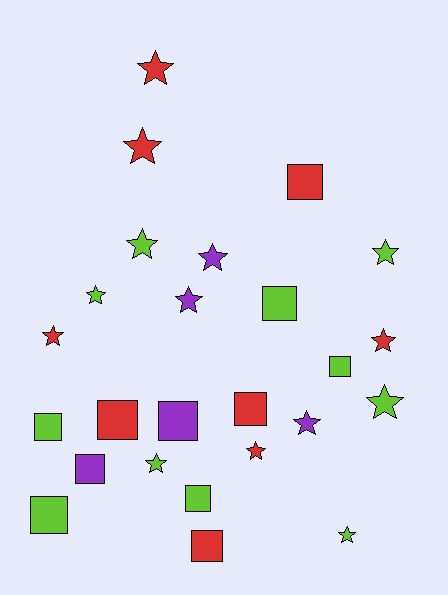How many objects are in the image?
There are 25 objects.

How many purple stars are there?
There are 3 purple stars.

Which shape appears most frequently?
Star, with 14 objects.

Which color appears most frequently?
Lime, with 11 objects.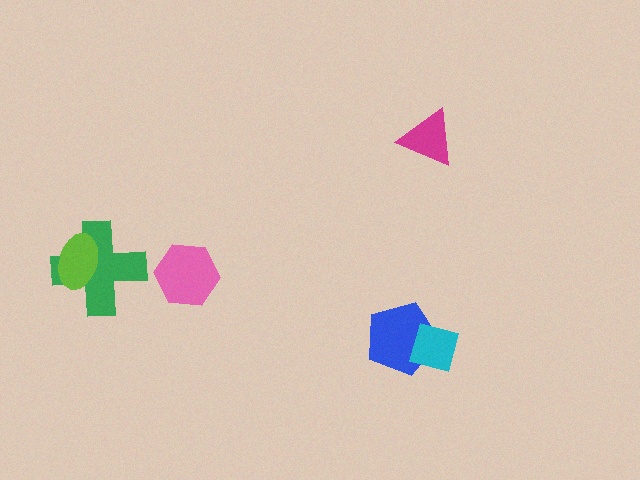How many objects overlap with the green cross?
1 object overlaps with the green cross.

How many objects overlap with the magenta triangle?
0 objects overlap with the magenta triangle.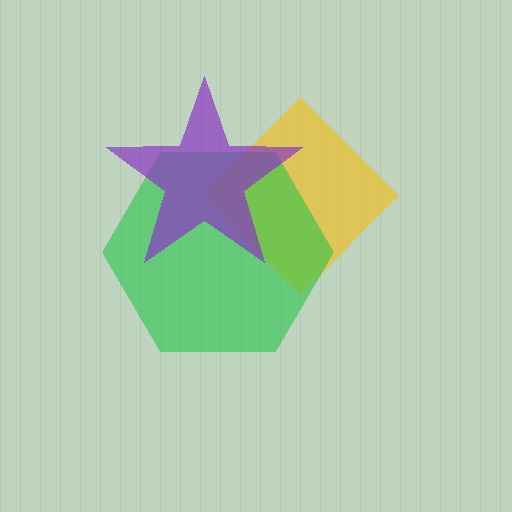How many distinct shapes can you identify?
There are 3 distinct shapes: a yellow diamond, a green hexagon, a purple star.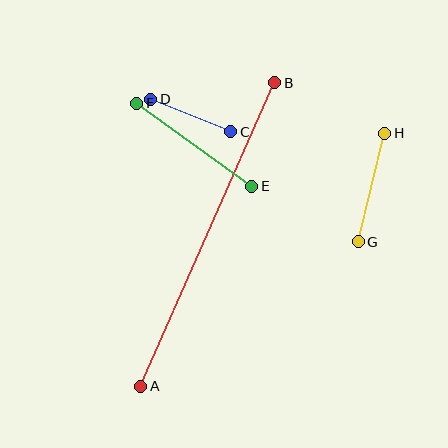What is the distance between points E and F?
The distance is approximately 142 pixels.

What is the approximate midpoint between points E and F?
The midpoint is at approximately (194, 145) pixels.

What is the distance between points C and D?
The distance is approximately 86 pixels.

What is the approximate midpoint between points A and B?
The midpoint is at approximately (208, 235) pixels.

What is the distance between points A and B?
The distance is approximately 332 pixels.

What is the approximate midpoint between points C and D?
The midpoint is at approximately (191, 115) pixels.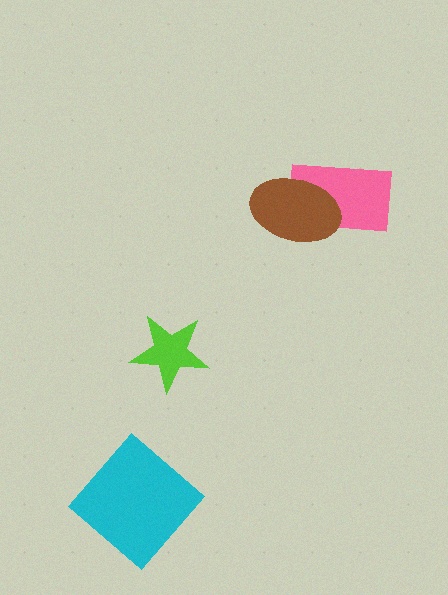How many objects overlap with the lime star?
0 objects overlap with the lime star.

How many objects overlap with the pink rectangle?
1 object overlaps with the pink rectangle.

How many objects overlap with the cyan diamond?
0 objects overlap with the cyan diamond.